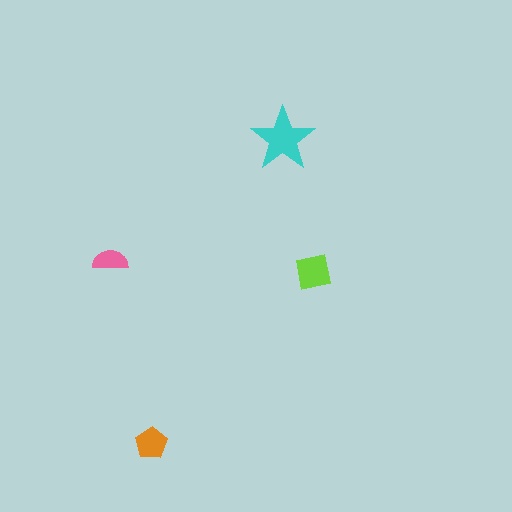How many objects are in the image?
There are 4 objects in the image.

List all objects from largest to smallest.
The cyan star, the lime square, the orange pentagon, the pink semicircle.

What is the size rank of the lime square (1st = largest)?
2nd.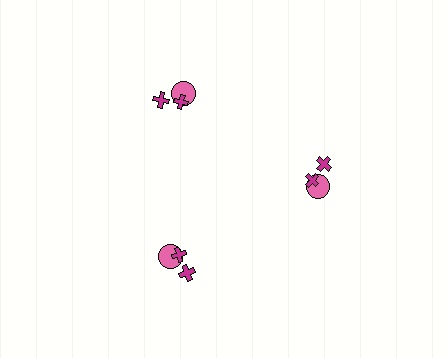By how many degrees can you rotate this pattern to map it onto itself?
The pattern maps onto itself every 120 degrees of rotation.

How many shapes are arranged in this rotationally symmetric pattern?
There are 9 shapes, arranged in 3 groups of 3.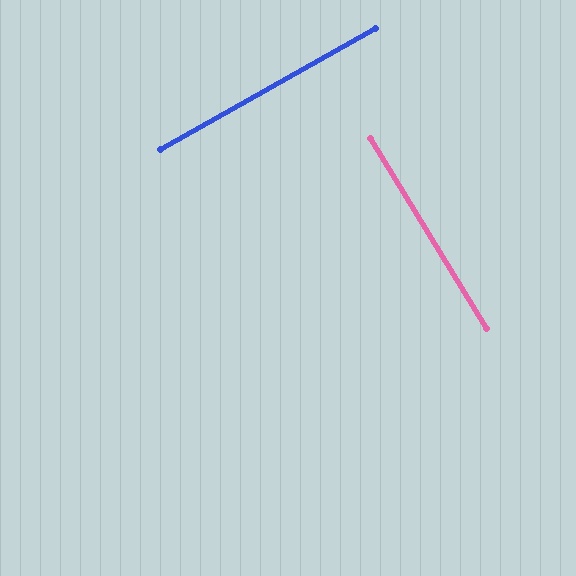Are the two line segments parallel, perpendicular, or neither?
Perpendicular — they meet at approximately 88°.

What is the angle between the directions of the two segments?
Approximately 88 degrees.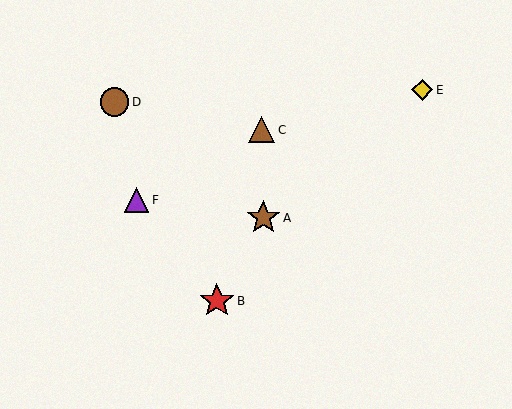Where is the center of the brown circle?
The center of the brown circle is at (114, 102).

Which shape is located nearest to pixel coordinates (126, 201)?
The purple triangle (labeled F) at (137, 200) is nearest to that location.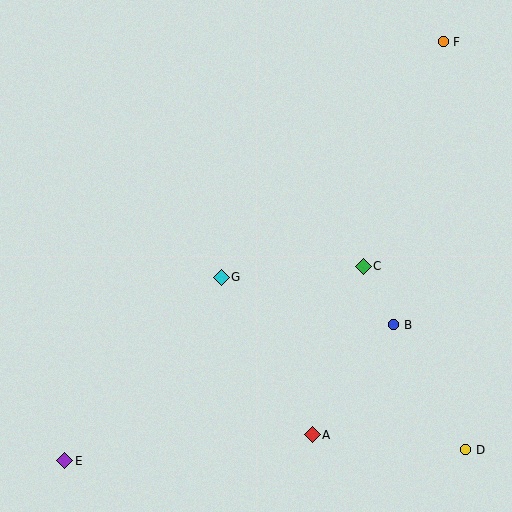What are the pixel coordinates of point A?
Point A is at (312, 435).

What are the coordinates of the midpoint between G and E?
The midpoint between G and E is at (143, 369).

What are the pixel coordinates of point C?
Point C is at (363, 266).